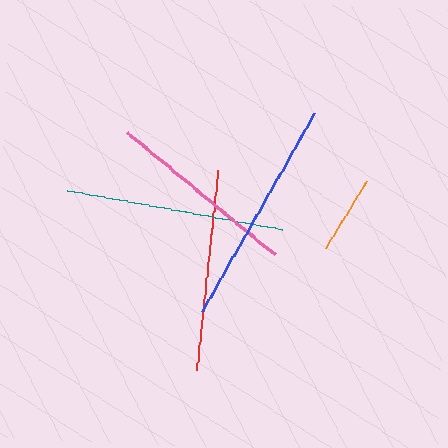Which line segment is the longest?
The blue line is the longest at approximately 228 pixels.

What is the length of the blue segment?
The blue segment is approximately 228 pixels long.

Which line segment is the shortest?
The orange line is the shortest at approximately 79 pixels.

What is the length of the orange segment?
The orange segment is approximately 79 pixels long.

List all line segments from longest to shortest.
From longest to shortest: blue, teal, red, pink, orange.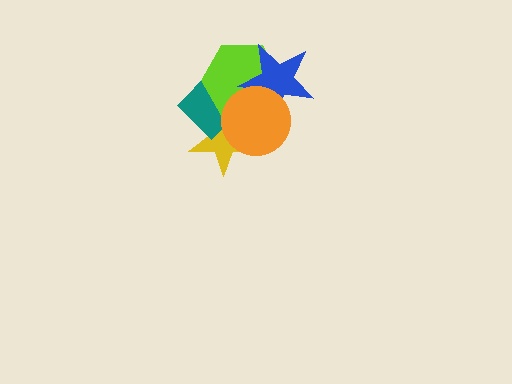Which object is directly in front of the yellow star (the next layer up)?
The teal diamond is directly in front of the yellow star.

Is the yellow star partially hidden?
Yes, it is partially covered by another shape.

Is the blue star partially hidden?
Yes, it is partially covered by another shape.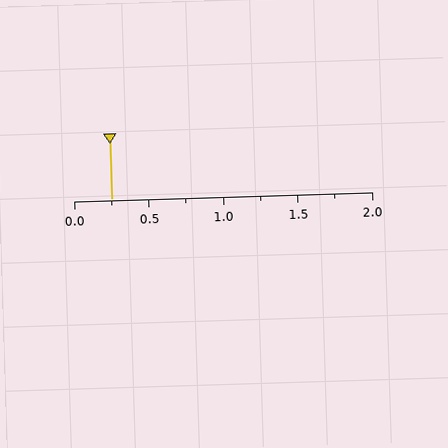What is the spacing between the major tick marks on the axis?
The major ticks are spaced 0.5 apart.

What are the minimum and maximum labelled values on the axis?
The axis runs from 0.0 to 2.0.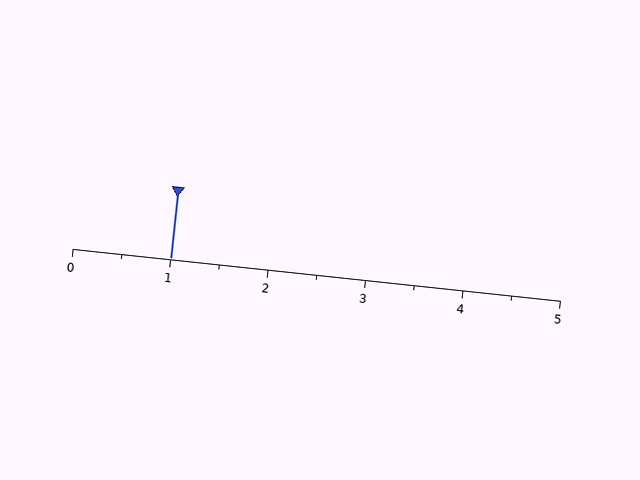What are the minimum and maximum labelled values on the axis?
The axis runs from 0 to 5.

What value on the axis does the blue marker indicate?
The marker indicates approximately 1.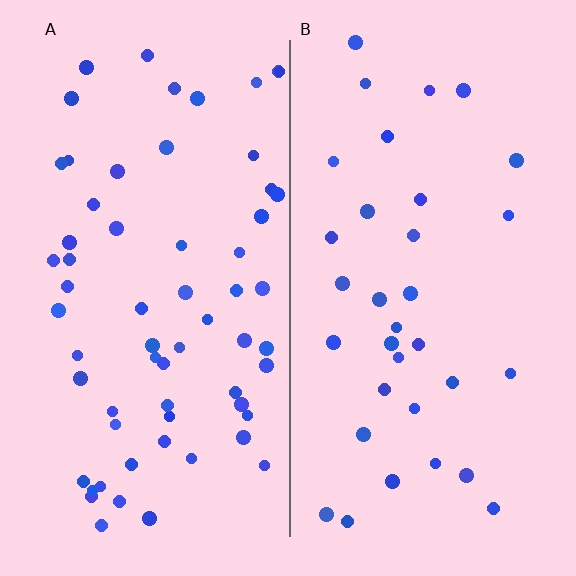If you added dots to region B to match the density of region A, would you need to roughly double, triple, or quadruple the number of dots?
Approximately double.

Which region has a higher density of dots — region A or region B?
A (the left).